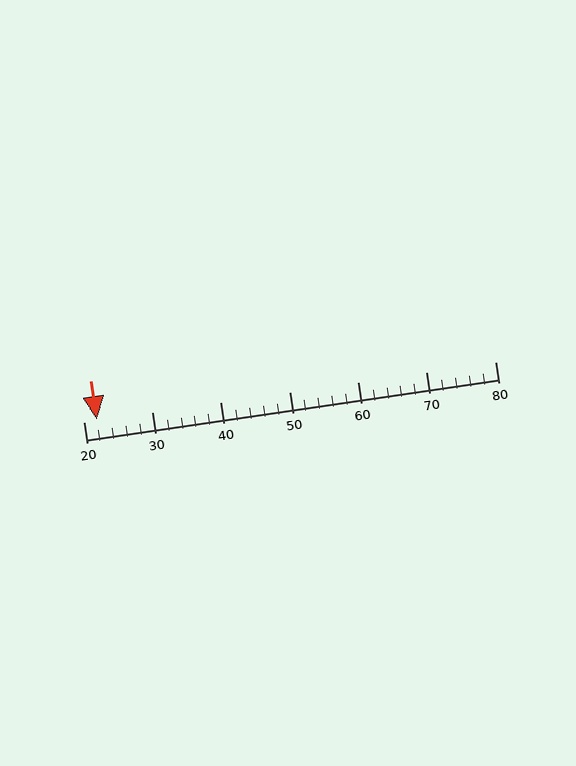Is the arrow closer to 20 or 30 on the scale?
The arrow is closer to 20.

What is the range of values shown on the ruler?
The ruler shows values from 20 to 80.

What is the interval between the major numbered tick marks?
The major tick marks are spaced 10 units apart.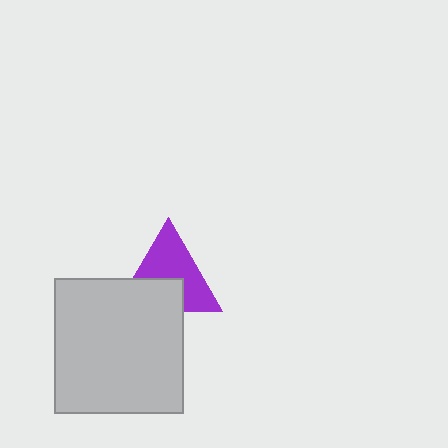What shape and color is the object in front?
The object in front is a light gray rectangle.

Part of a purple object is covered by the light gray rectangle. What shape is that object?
It is a triangle.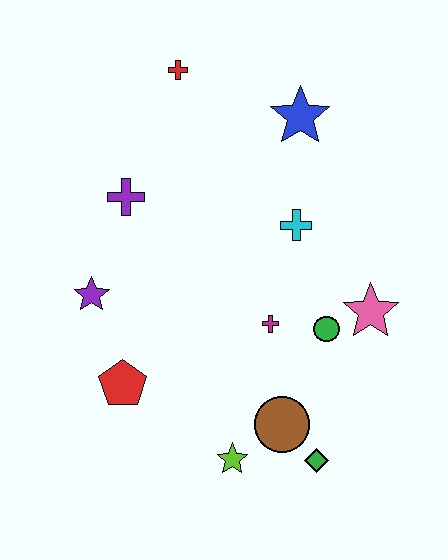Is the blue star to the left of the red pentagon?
No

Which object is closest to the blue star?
The cyan cross is closest to the blue star.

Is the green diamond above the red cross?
No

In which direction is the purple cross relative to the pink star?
The purple cross is to the left of the pink star.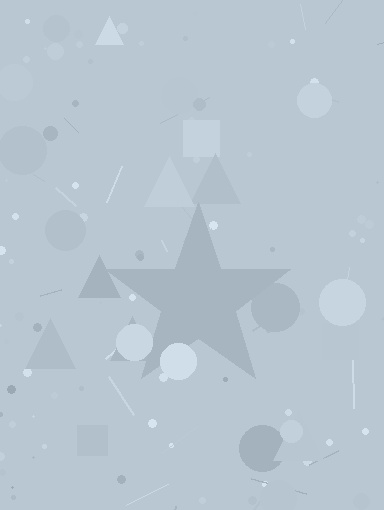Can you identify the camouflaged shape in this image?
The camouflaged shape is a star.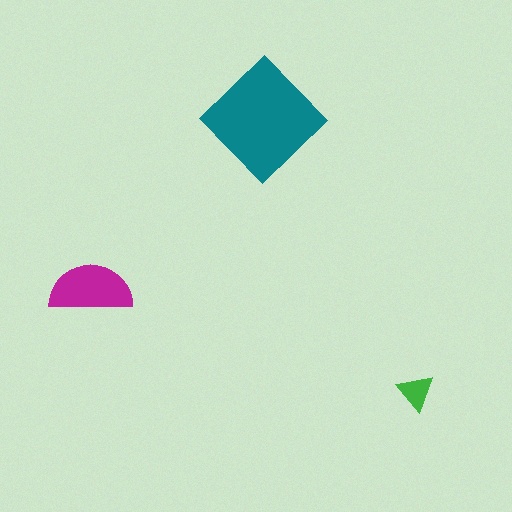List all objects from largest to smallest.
The teal diamond, the magenta semicircle, the green triangle.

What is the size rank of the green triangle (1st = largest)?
3rd.